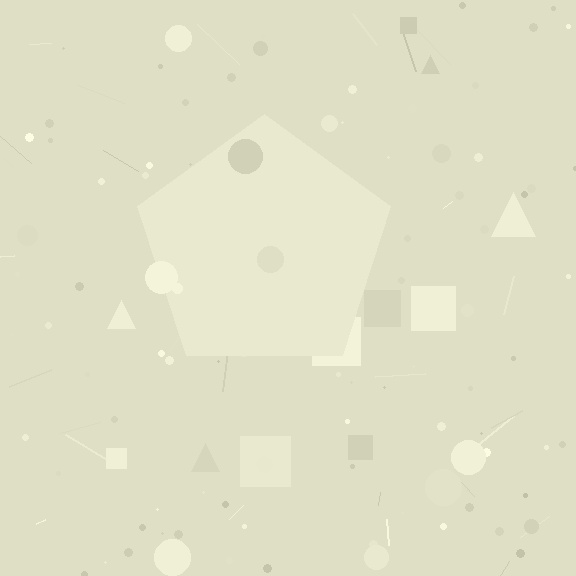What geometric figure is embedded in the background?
A pentagon is embedded in the background.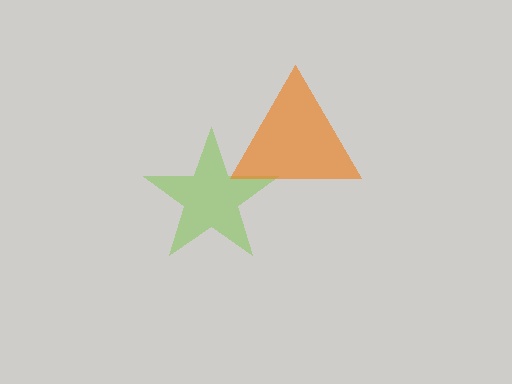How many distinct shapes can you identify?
There are 2 distinct shapes: a lime star, an orange triangle.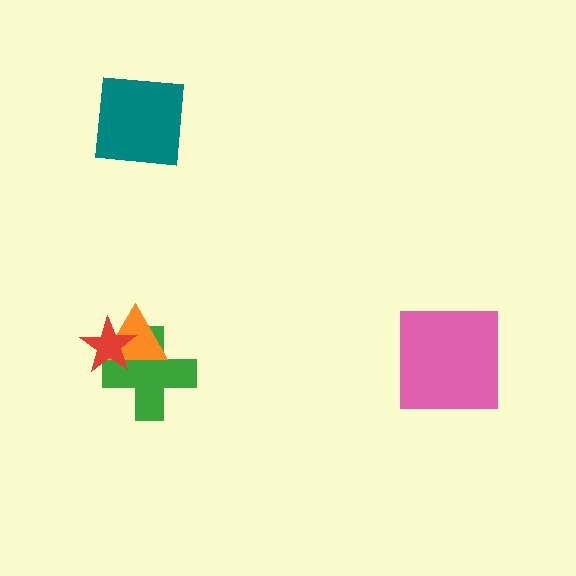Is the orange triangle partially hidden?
Yes, it is partially covered by another shape.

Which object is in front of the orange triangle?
The red star is in front of the orange triangle.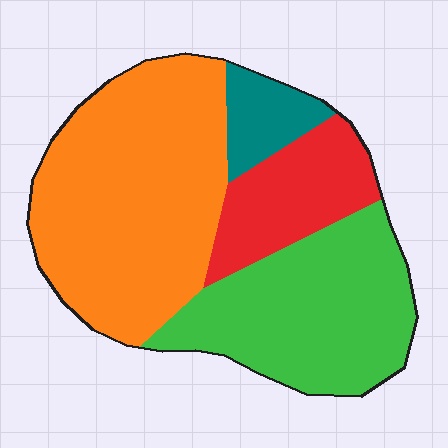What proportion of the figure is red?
Red covers 16% of the figure.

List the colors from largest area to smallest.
From largest to smallest: orange, green, red, teal.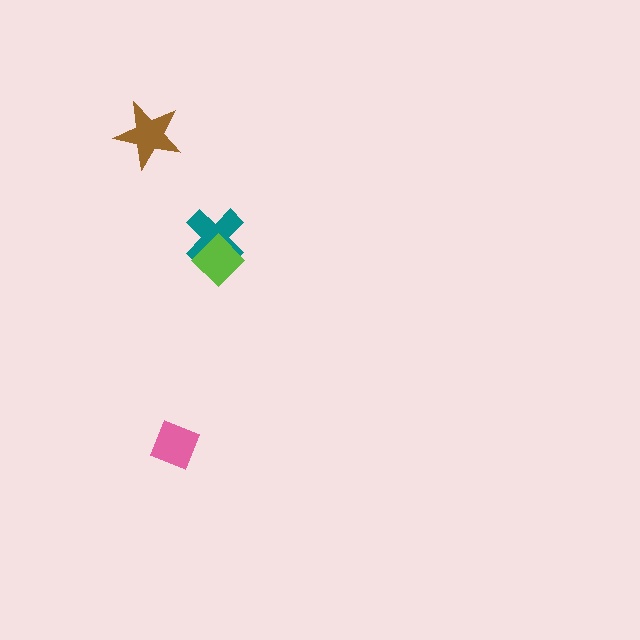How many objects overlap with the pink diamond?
0 objects overlap with the pink diamond.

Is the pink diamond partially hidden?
No, no other shape covers it.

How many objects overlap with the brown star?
0 objects overlap with the brown star.